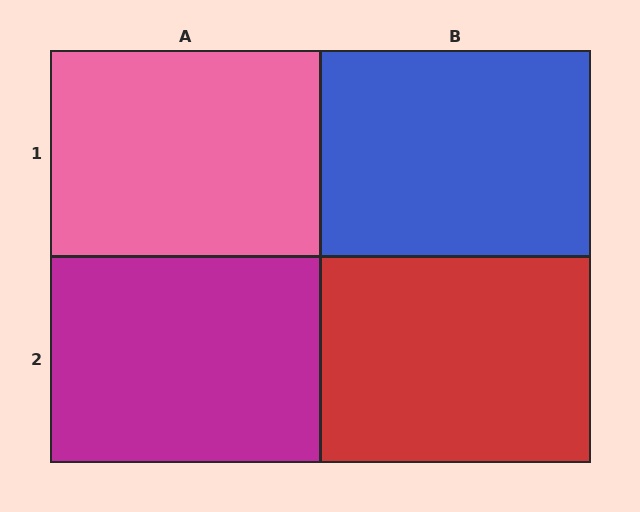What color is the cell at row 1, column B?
Blue.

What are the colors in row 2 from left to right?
Magenta, red.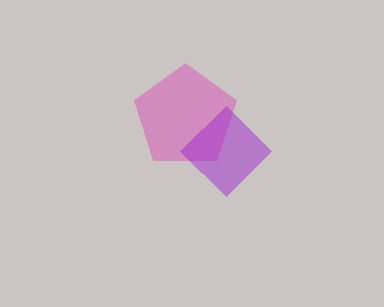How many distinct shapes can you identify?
There are 2 distinct shapes: a pink pentagon, a purple diamond.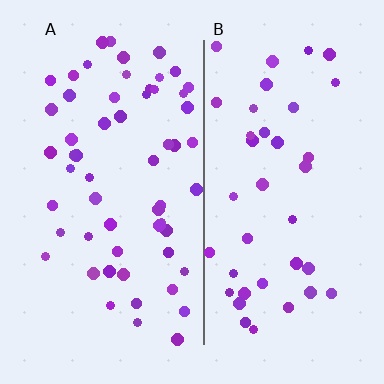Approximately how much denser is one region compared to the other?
Approximately 1.5× — region A over region B.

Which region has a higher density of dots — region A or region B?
A (the left).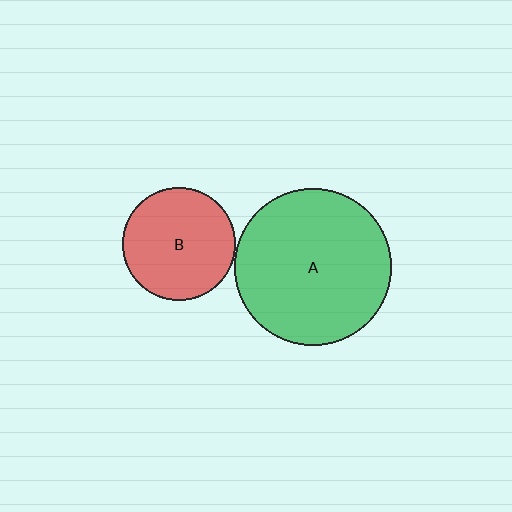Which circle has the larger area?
Circle A (green).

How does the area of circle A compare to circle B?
Approximately 1.9 times.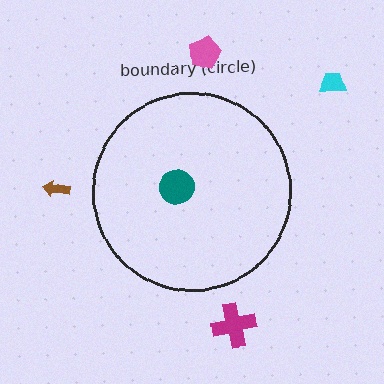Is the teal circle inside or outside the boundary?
Inside.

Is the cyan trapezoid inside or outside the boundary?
Outside.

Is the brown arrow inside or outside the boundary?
Outside.